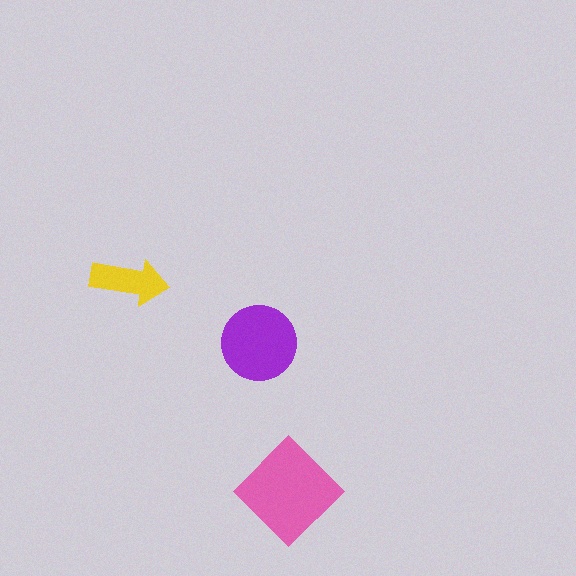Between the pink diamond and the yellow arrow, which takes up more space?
The pink diamond.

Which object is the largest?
The pink diamond.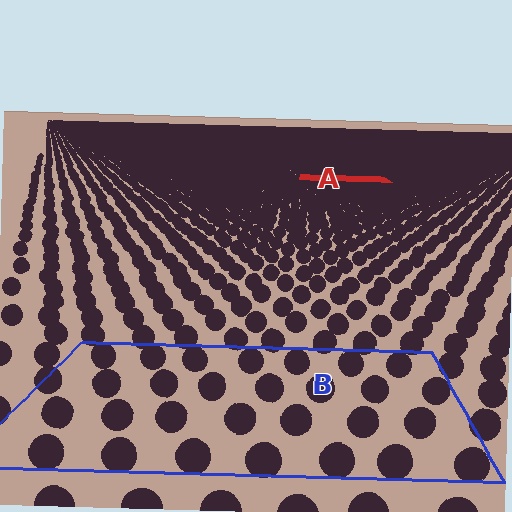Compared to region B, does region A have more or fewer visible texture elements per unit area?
Region A has more texture elements per unit area — they are packed more densely because it is farther away.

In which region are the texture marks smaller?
The texture marks are smaller in region A, because it is farther away.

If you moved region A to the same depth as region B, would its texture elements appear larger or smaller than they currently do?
They would appear larger. At a closer depth, the same texture elements are projected at a bigger on-screen size.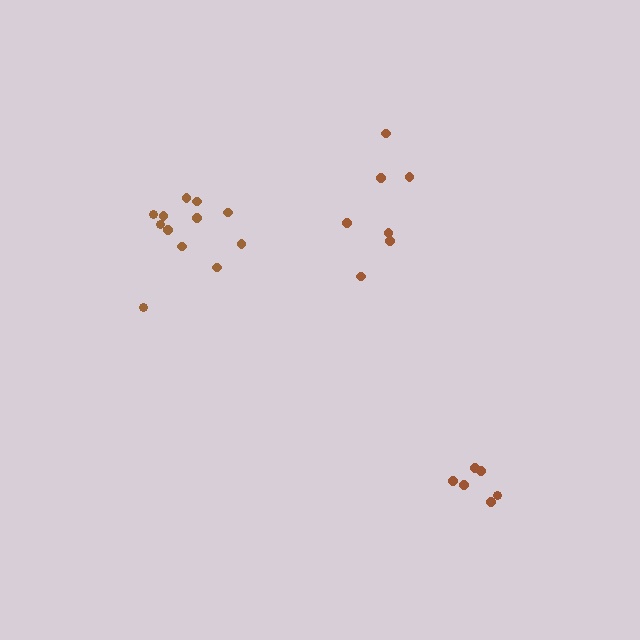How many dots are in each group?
Group 1: 7 dots, Group 2: 12 dots, Group 3: 6 dots (25 total).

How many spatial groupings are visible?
There are 3 spatial groupings.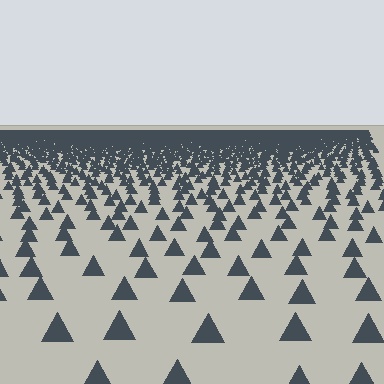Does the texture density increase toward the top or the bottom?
Density increases toward the top.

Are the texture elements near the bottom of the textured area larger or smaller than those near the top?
Larger. Near the bottom, elements are closer to the viewer and appear at a bigger on-screen size.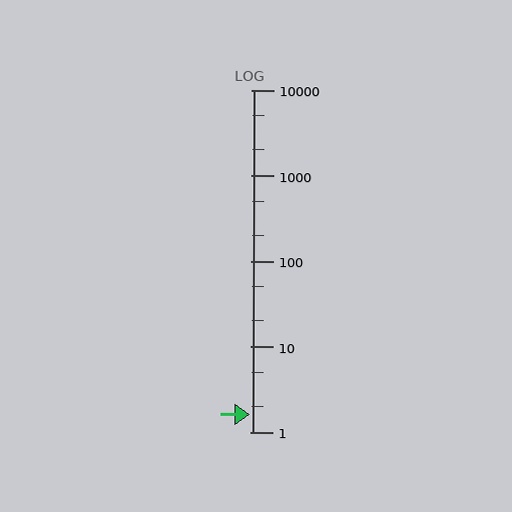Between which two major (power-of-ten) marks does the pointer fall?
The pointer is between 1 and 10.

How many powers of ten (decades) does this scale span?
The scale spans 4 decades, from 1 to 10000.